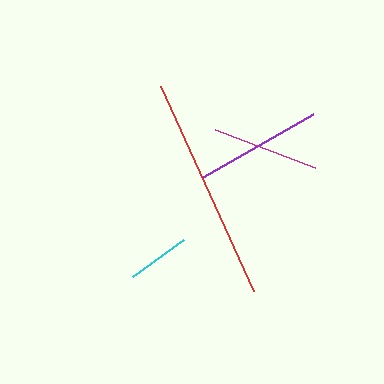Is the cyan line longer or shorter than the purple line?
The purple line is longer than the cyan line.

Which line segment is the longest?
The red line is the longest at approximately 225 pixels.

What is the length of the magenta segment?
The magenta segment is approximately 107 pixels long.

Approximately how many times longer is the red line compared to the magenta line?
The red line is approximately 2.1 times the length of the magenta line.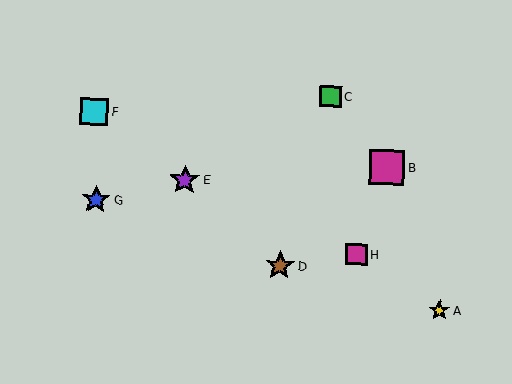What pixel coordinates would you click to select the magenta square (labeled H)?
Click at (356, 254) to select the magenta square H.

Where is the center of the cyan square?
The center of the cyan square is at (94, 112).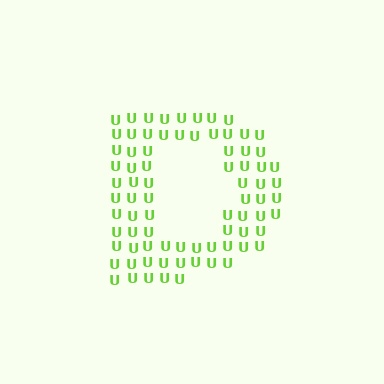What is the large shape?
The large shape is the letter D.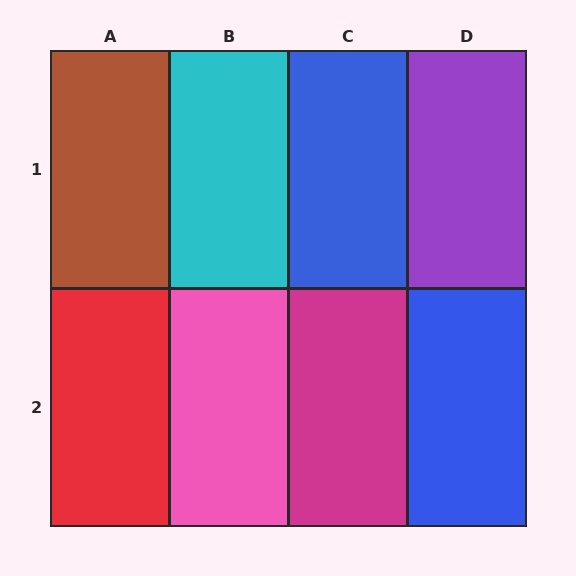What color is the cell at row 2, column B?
Pink.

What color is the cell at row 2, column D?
Blue.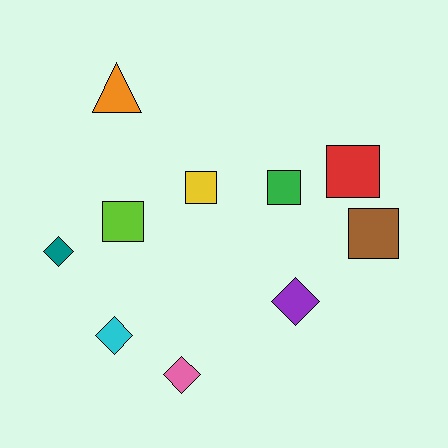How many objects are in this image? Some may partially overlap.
There are 10 objects.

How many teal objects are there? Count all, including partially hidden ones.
There is 1 teal object.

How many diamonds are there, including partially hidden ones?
There are 4 diamonds.